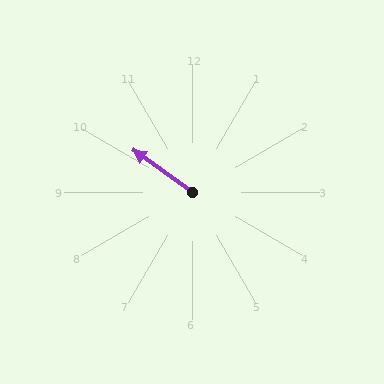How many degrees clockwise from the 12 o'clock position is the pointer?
Approximately 305 degrees.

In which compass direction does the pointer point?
Northwest.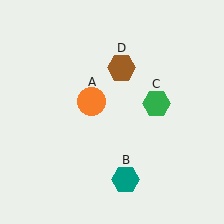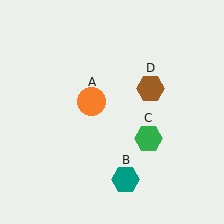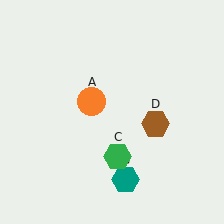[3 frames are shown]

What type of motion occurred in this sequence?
The green hexagon (object C), brown hexagon (object D) rotated clockwise around the center of the scene.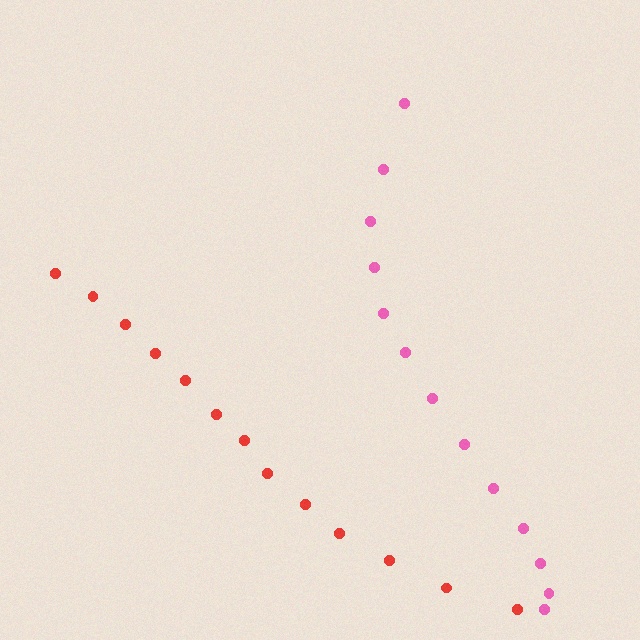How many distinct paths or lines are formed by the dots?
There are 2 distinct paths.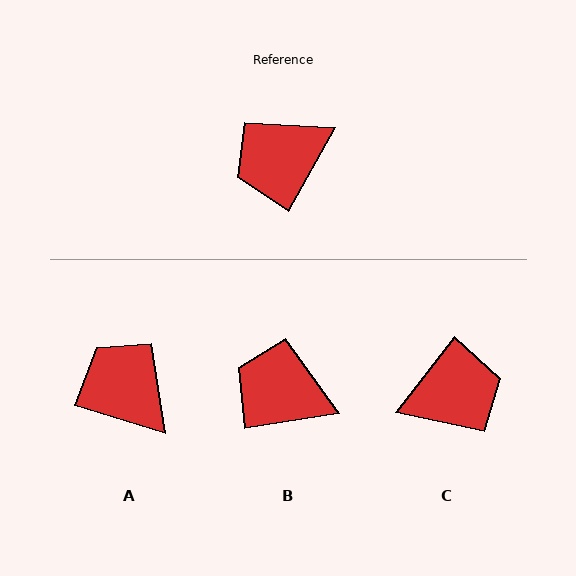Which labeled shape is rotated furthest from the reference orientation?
C, about 171 degrees away.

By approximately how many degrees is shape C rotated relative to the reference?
Approximately 171 degrees counter-clockwise.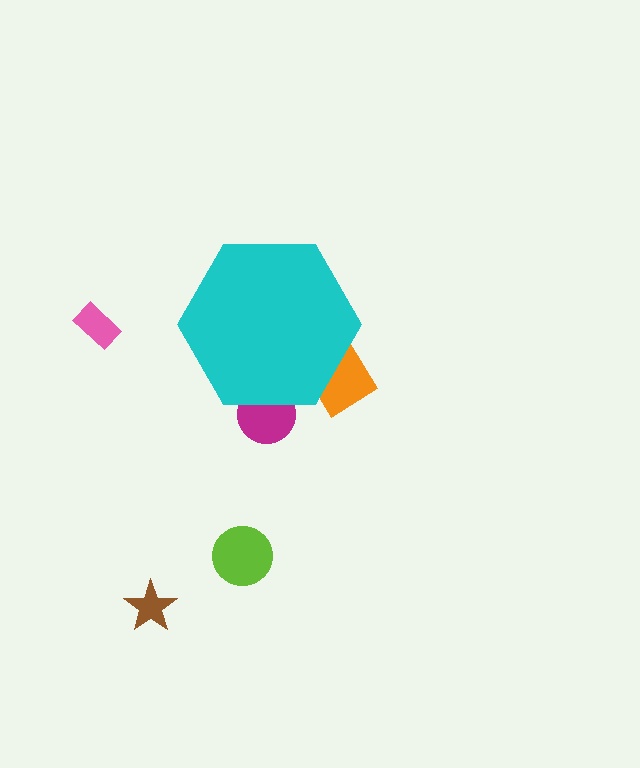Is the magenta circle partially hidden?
Yes, the magenta circle is partially hidden behind the cyan hexagon.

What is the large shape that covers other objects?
A cyan hexagon.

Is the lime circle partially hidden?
No, the lime circle is fully visible.